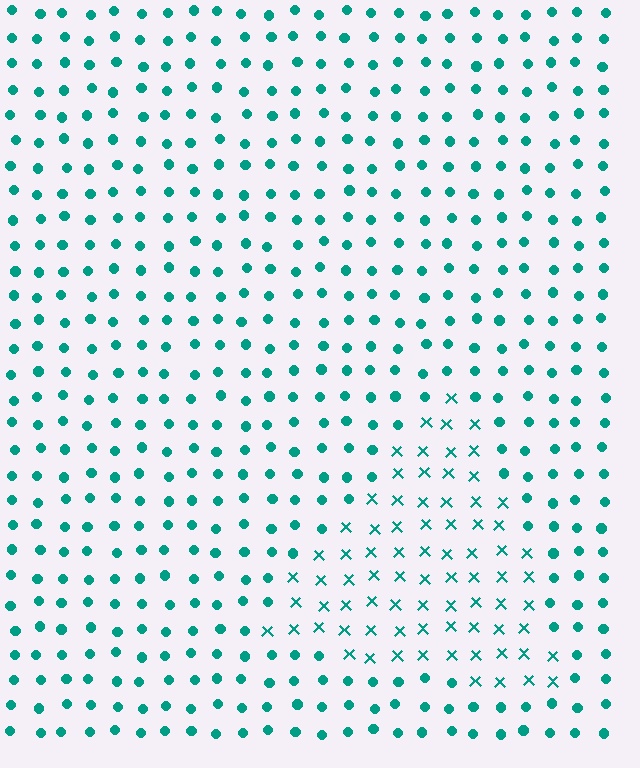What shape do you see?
I see a triangle.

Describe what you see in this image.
The image is filled with small teal elements arranged in a uniform grid. A triangle-shaped region contains X marks, while the surrounding area contains circles. The boundary is defined purely by the change in element shape.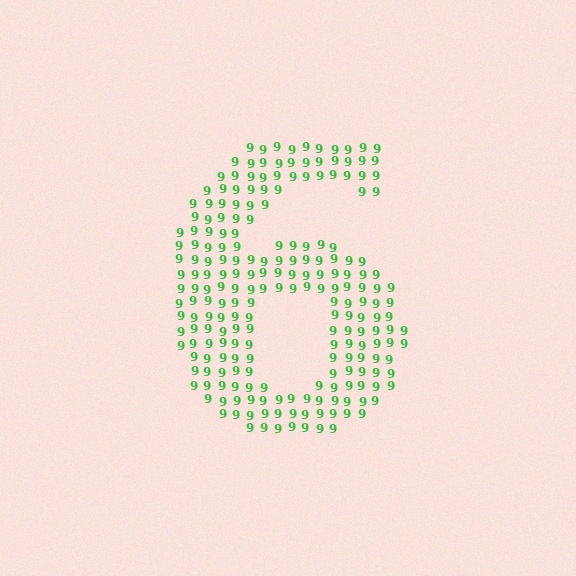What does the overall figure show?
The overall figure shows the digit 6.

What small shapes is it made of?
It is made of small digit 9's.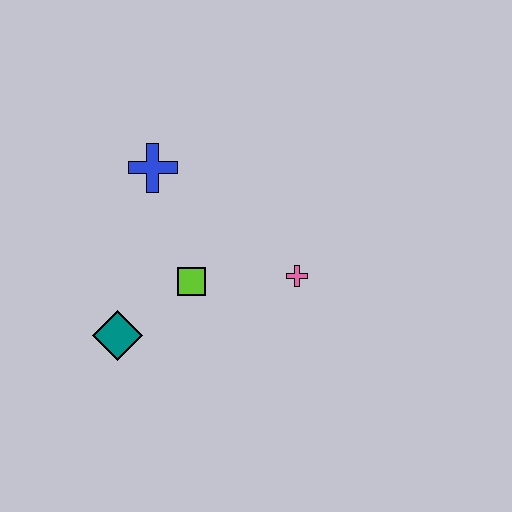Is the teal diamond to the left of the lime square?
Yes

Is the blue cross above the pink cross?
Yes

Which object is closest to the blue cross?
The lime square is closest to the blue cross.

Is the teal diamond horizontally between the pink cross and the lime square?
No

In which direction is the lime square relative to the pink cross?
The lime square is to the left of the pink cross.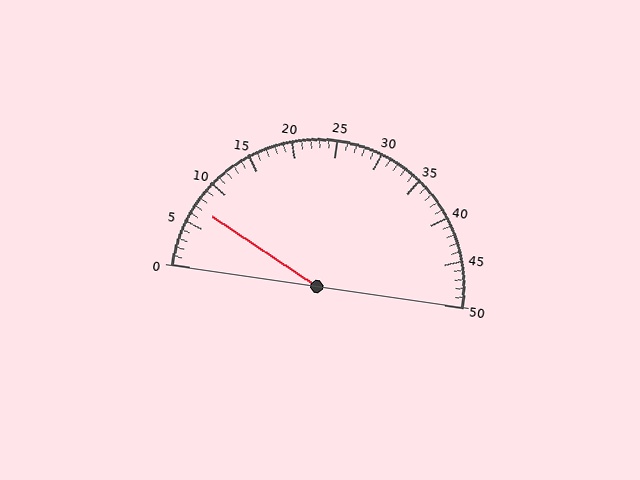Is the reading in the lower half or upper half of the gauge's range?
The reading is in the lower half of the range (0 to 50).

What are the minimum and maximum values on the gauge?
The gauge ranges from 0 to 50.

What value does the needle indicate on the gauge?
The needle indicates approximately 7.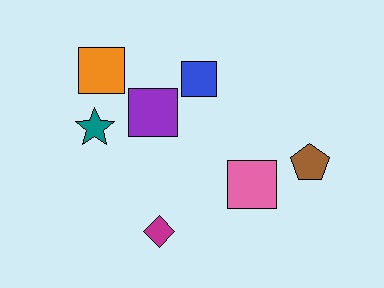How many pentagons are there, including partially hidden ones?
There is 1 pentagon.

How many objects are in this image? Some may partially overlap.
There are 7 objects.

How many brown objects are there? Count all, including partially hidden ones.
There is 1 brown object.